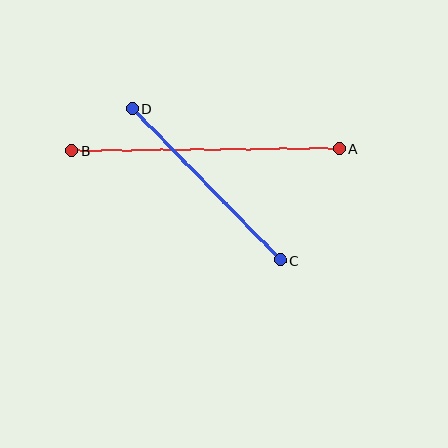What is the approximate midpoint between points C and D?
The midpoint is at approximately (206, 185) pixels.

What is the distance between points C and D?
The distance is approximately 212 pixels.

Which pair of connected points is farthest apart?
Points A and B are farthest apart.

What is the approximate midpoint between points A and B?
The midpoint is at approximately (205, 150) pixels.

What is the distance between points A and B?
The distance is approximately 267 pixels.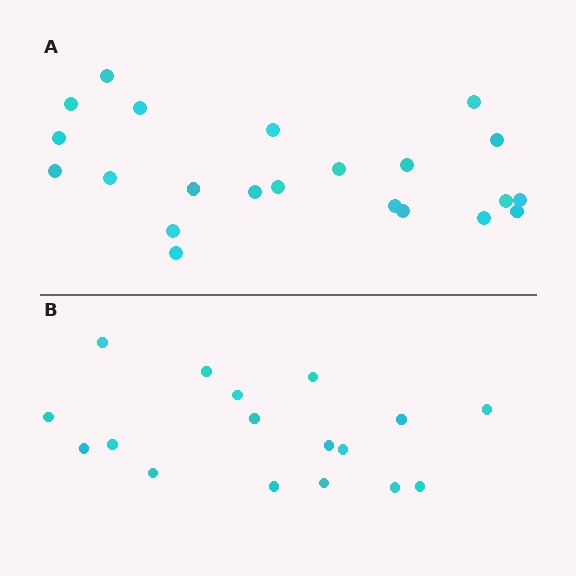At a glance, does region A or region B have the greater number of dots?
Region A (the top region) has more dots.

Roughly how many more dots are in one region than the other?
Region A has about 5 more dots than region B.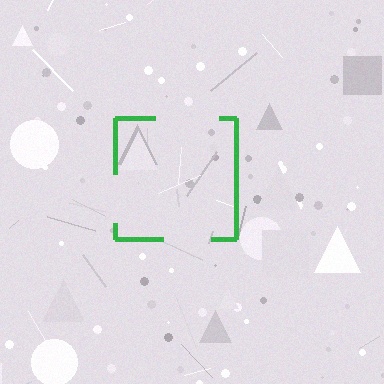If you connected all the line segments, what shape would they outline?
They would outline a square.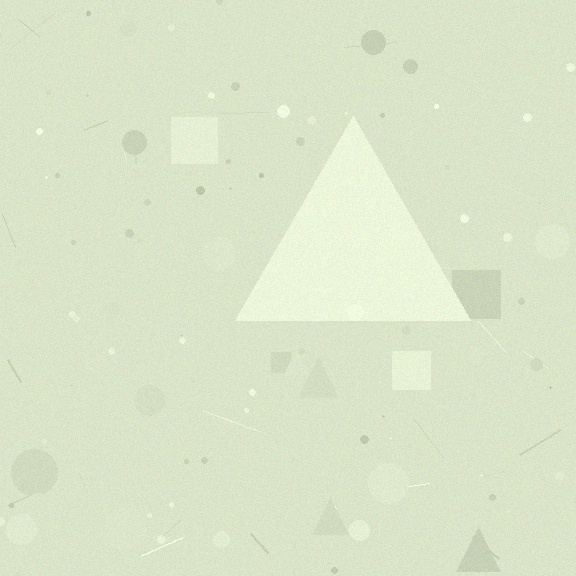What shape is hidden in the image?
A triangle is hidden in the image.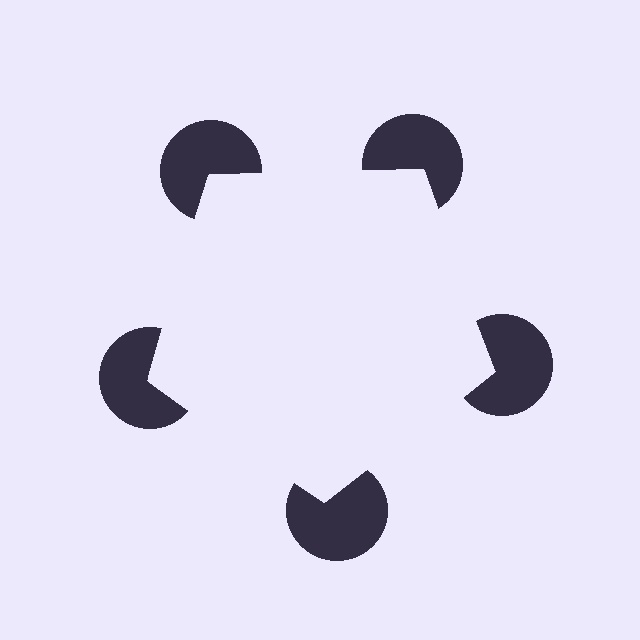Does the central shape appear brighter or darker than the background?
It typically appears slightly brighter than the background, even though no actual brightness change is drawn.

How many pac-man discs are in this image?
There are 5 — one at each vertex of the illusory pentagon.